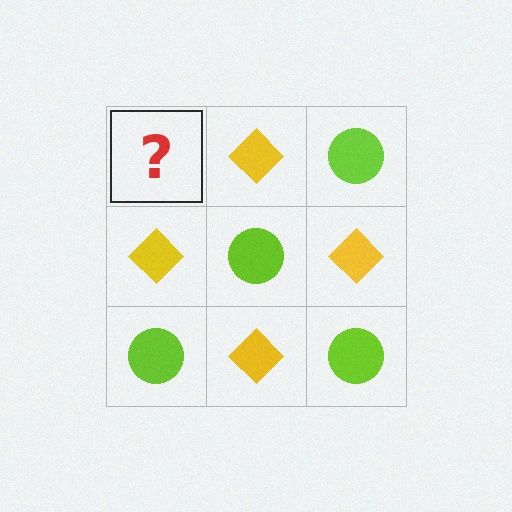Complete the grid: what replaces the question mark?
The question mark should be replaced with a lime circle.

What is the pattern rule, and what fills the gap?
The rule is that it alternates lime circle and yellow diamond in a checkerboard pattern. The gap should be filled with a lime circle.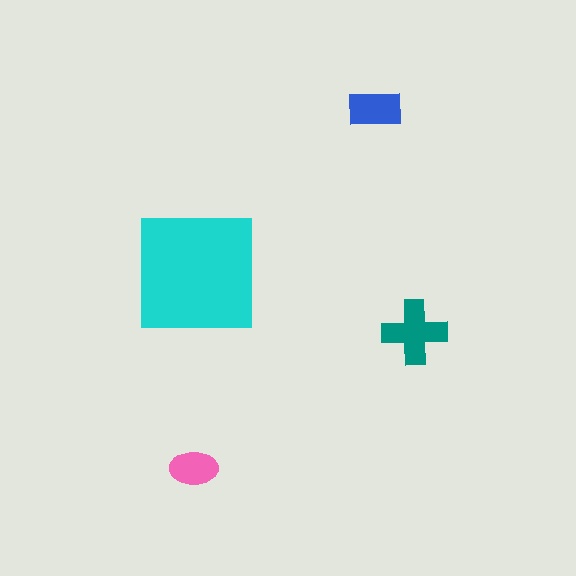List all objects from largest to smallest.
The cyan square, the teal cross, the blue rectangle, the pink ellipse.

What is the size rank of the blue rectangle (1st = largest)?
3rd.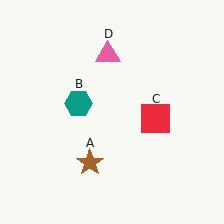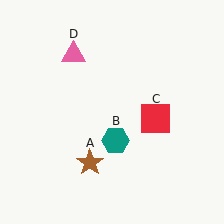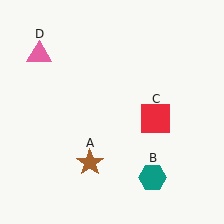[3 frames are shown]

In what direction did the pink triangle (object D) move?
The pink triangle (object D) moved left.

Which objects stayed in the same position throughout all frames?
Brown star (object A) and red square (object C) remained stationary.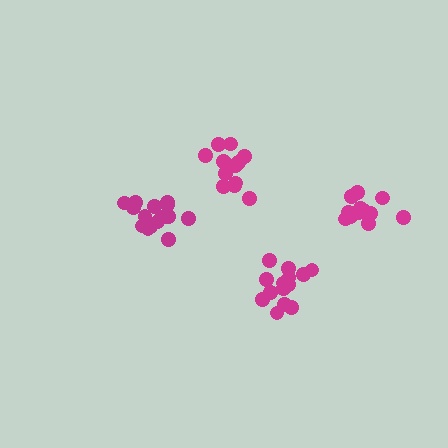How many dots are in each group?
Group 1: 15 dots, Group 2: 13 dots, Group 3: 12 dots, Group 4: 15 dots (55 total).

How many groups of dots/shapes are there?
There are 4 groups.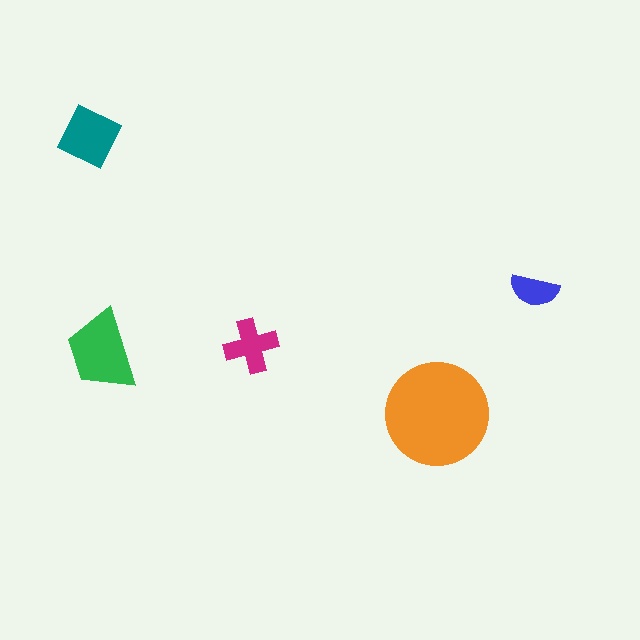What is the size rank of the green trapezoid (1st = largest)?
2nd.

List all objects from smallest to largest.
The blue semicircle, the magenta cross, the teal diamond, the green trapezoid, the orange circle.